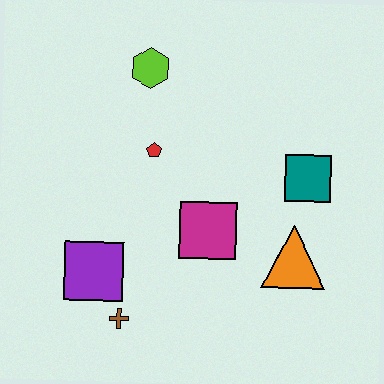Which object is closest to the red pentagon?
The lime hexagon is closest to the red pentagon.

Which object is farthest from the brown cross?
The lime hexagon is farthest from the brown cross.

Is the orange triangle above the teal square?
No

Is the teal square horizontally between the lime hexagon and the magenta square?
No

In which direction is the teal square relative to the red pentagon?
The teal square is to the right of the red pentagon.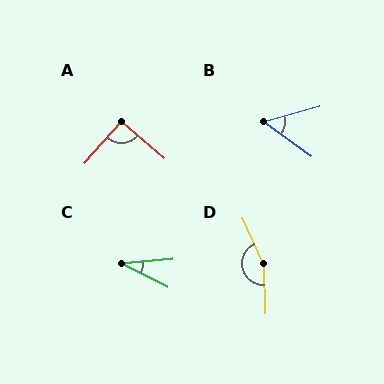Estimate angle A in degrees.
Approximately 91 degrees.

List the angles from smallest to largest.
C (31°), B (51°), A (91°), D (158°).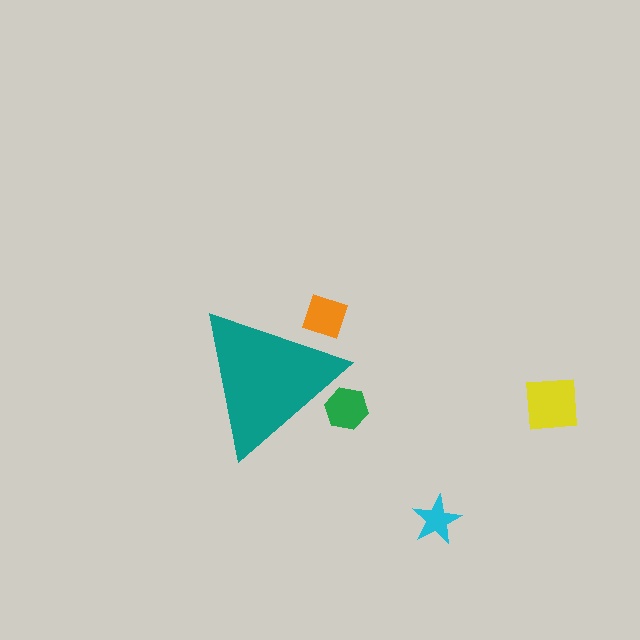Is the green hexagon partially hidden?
Yes, the green hexagon is partially hidden behind the teal triangle.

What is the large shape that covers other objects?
A teal triangle.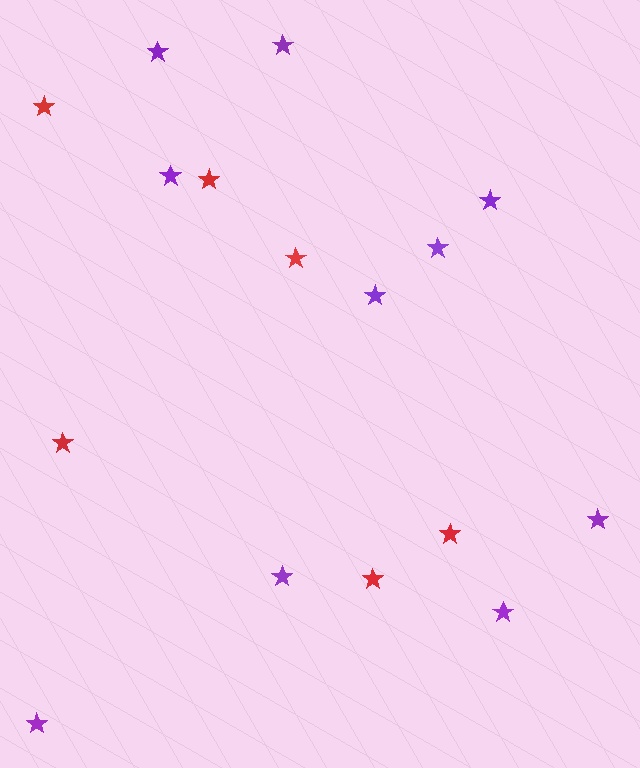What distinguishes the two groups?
There are 2 groups: one group of purple stars (10) and one group of red stars (6).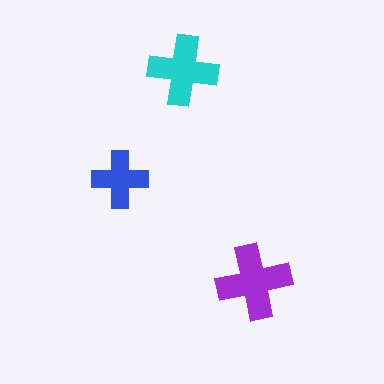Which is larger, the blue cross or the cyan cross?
The cyan one.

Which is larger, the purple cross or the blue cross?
The purple one.